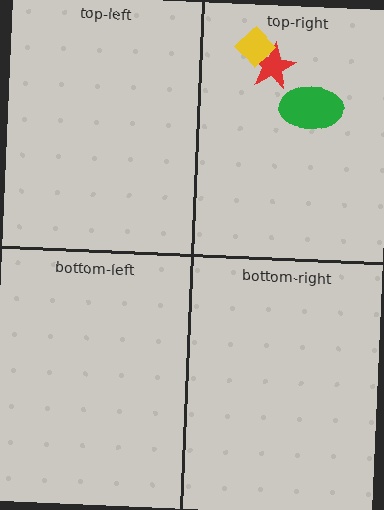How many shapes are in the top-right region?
3.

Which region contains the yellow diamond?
The top-right region.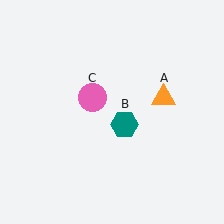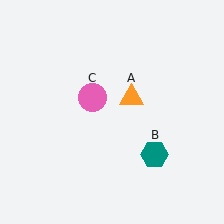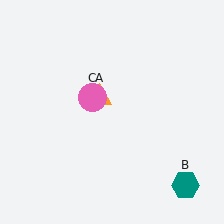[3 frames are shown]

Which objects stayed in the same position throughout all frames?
Pink circle (object C) remained stationary.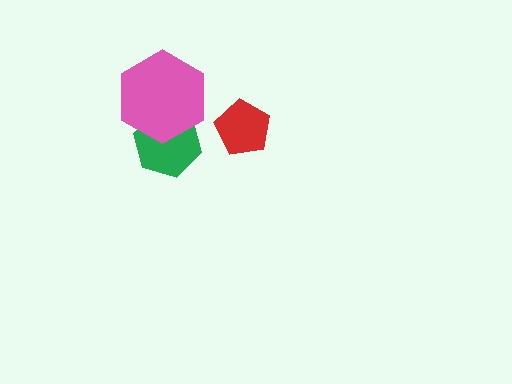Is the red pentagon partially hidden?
No, no other shape covers it.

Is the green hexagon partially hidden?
Yes, it is partially covered by another shape.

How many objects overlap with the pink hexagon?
1 object overlaps with the pink hexagon.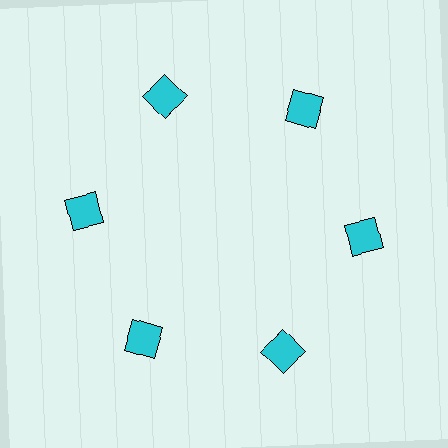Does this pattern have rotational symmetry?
Yes, this pattern has 6-fold rotational symmetry. It looks the same after rotating 60 degrees around the center.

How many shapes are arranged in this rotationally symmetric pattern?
There are 6 shapes, arranged in 6 groups of 1.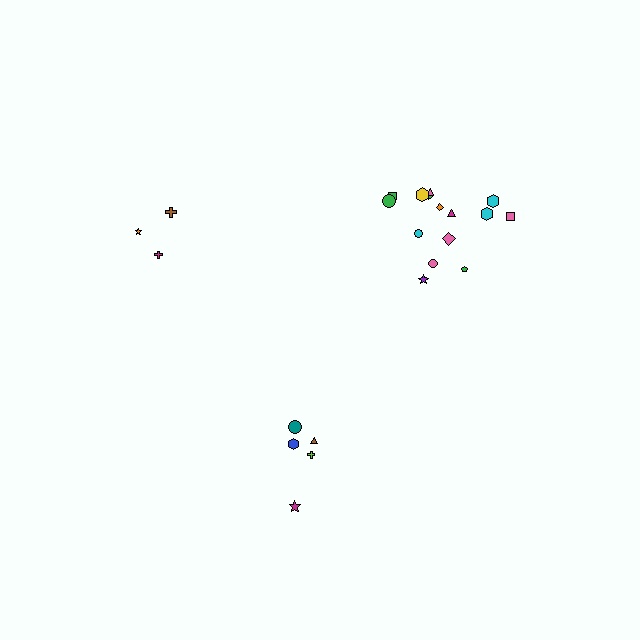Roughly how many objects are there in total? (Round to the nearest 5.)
Roughly 25 objects in total.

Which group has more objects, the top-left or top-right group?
The top-right group.